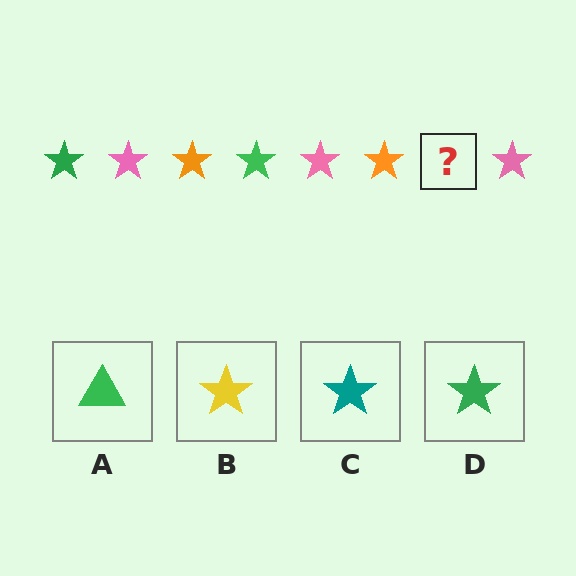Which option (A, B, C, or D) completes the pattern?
D.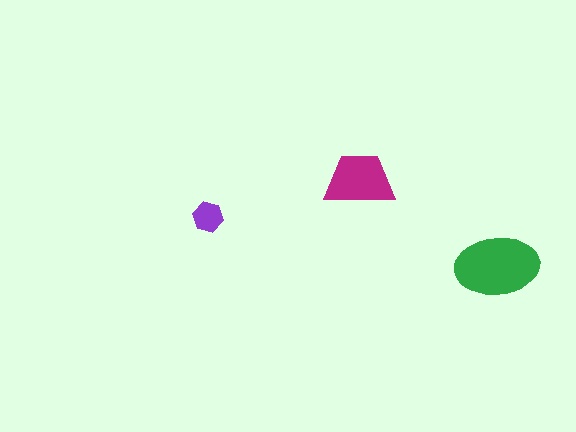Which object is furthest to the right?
The green ellipse is rightmost.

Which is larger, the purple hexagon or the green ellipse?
The green ellipse.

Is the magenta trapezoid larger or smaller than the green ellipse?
Smaller.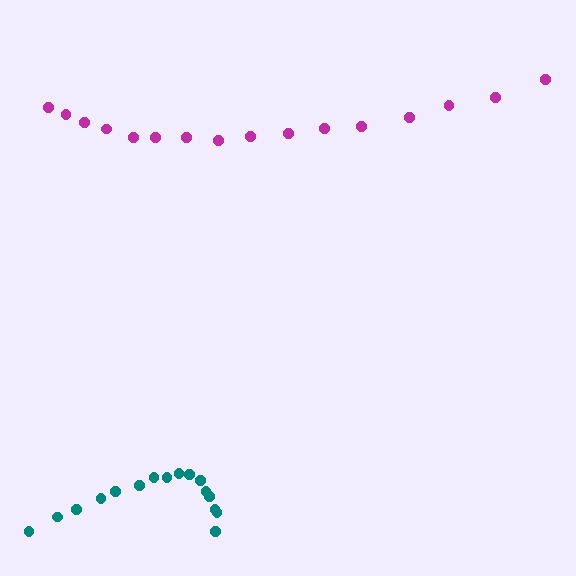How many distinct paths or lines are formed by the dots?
There are 2 distinct paths.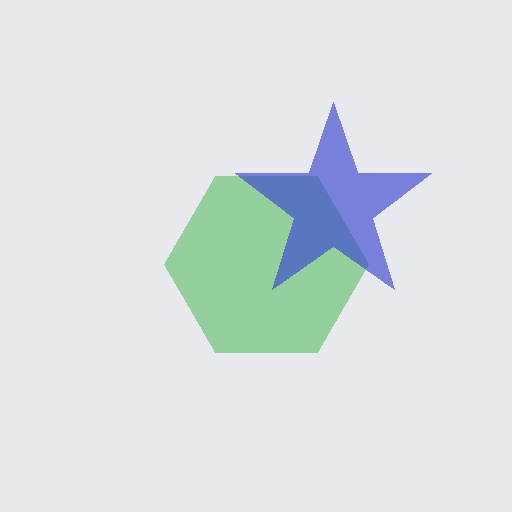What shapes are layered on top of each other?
The layered shapes are: a green hexagon, a blue star.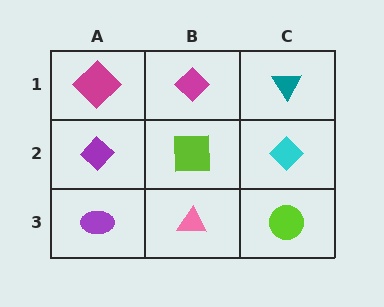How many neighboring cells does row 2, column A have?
3.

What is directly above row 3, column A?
A purple diamond.